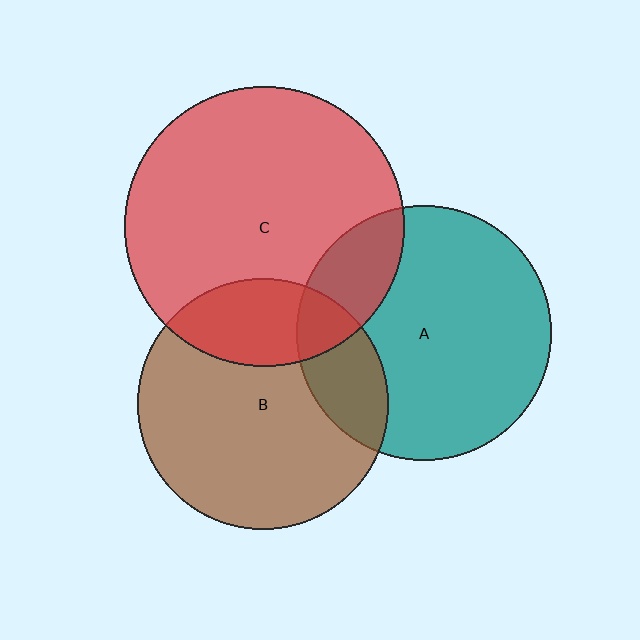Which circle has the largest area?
Circle C (red).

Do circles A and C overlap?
Yes.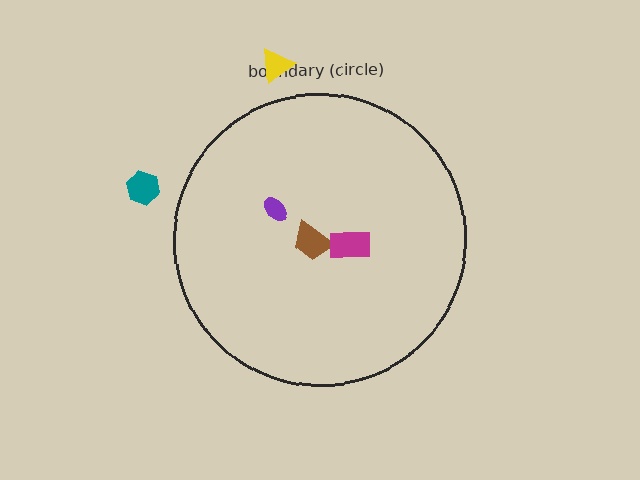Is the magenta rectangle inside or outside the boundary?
Inside.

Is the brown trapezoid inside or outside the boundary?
Inside.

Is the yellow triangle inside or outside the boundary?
Outside.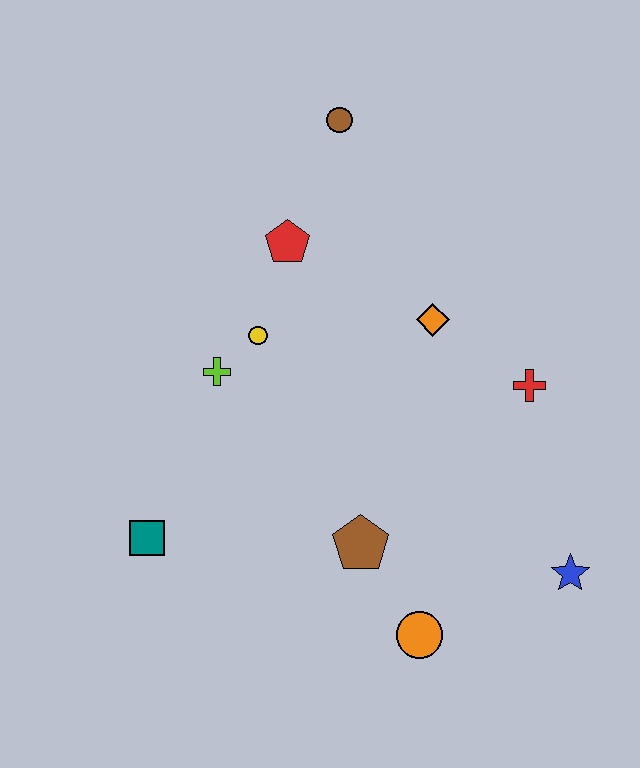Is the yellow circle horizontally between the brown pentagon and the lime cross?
Yes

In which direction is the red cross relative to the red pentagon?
The red cross is to the right of the red pentagon.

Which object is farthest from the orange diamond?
The teal square is farthest from the orange diamond.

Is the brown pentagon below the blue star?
No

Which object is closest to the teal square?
The lime cross is closest to the teal square.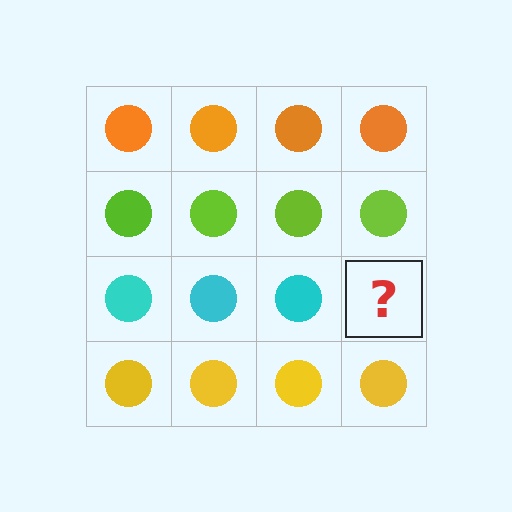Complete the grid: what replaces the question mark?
The question mark should be replaced with a cyan circle.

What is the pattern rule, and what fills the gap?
The rule is that each row has a consistent color. The gap should be filled with a cyan circle.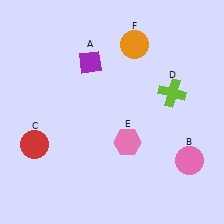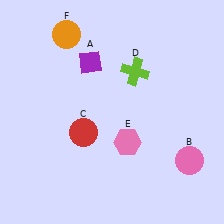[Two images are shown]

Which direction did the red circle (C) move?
The red circle (C) moved right.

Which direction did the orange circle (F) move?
The orange circle (F) moved left.